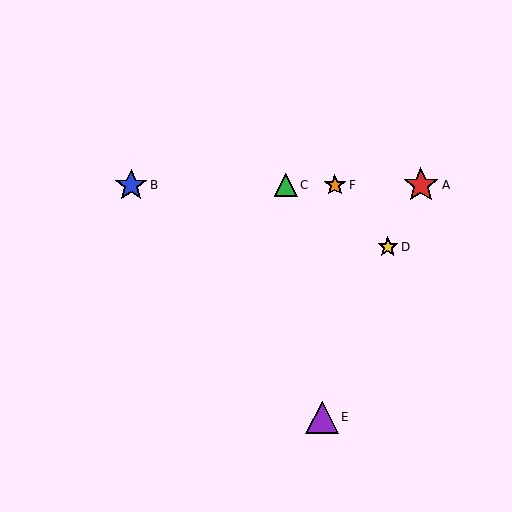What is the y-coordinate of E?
Object E is at y≈417.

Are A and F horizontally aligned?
Yes, both are at y≈185.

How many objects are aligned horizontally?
4 objects (A, B, C, F) are aligned horizontally.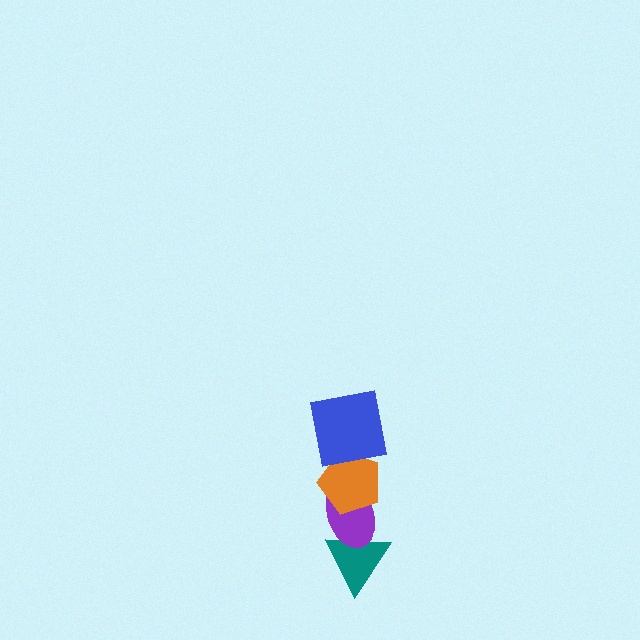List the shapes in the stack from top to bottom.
From top to bottom: the blue square, the orange pentagon, the purple ellipse, the teal triangle.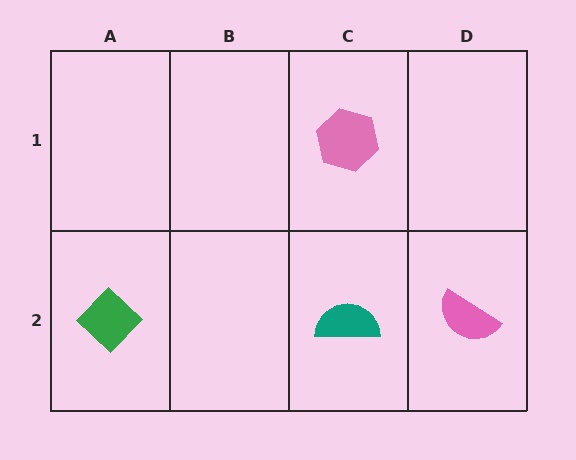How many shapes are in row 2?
3 shapes.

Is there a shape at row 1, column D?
No, that cell is empty.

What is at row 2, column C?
A teal semicircle.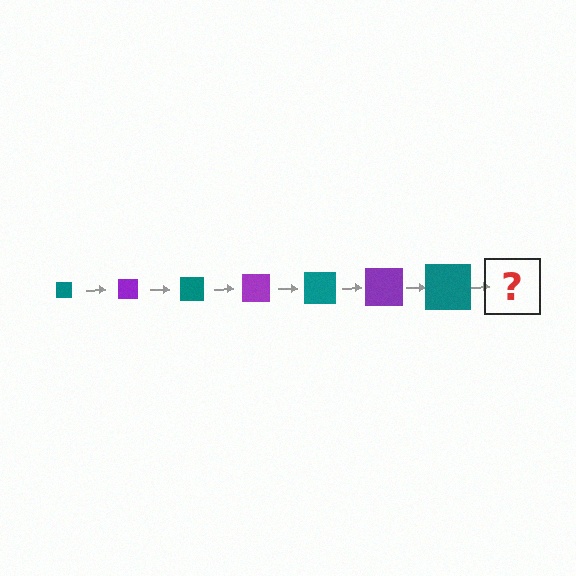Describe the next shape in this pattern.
It should be a purple square, larger than the previous one.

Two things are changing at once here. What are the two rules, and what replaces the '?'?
The two rules are that the square grows larger each step and the color cycles through teal and purple. The '?' should be a purple square, larger than the previous one.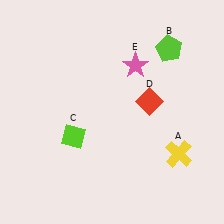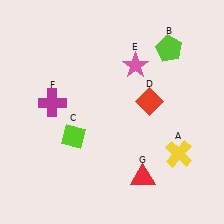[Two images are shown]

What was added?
A magenta cross (F), a red triangle (G) were added in Image 2.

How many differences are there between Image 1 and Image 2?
There are 2 differences between the two images.